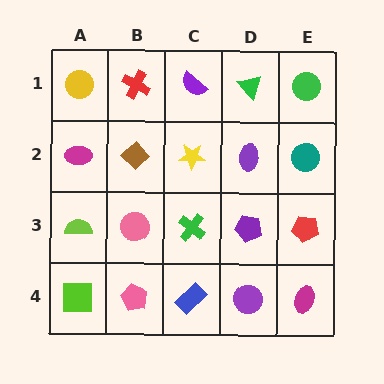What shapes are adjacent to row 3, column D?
A purple ellipse (row 2, column D), a purple circle (row 4, column D), a green cross (row 3, column C), a red pentagon (row 3, column E).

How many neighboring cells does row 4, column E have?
2.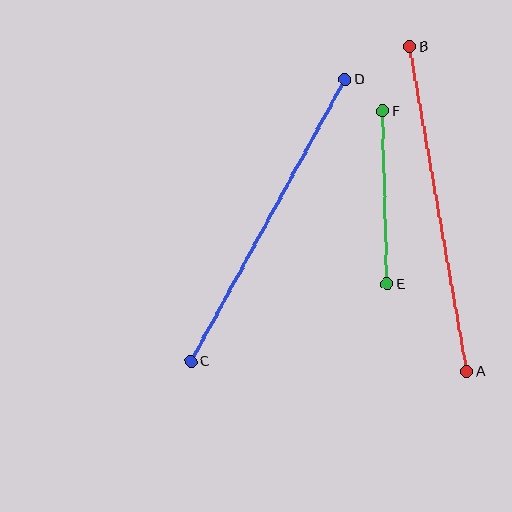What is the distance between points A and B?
The distance is approximately 330 pixels.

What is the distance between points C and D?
The distance is approximately 321 pixels.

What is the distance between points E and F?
The distance is approximately 173 pixels.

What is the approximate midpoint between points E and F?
The midpoint is at approximately (385, 198) pixels.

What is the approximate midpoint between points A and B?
The midpoint is at approximately (438, 209) pixels.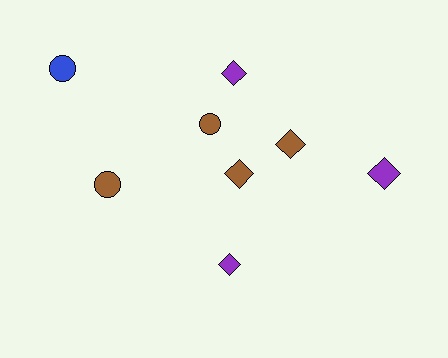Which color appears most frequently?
Brown, with 4 objects.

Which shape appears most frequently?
Diamond, with 5 objects.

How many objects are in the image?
There are 8 objects.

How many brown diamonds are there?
There are 2 brown diamonds.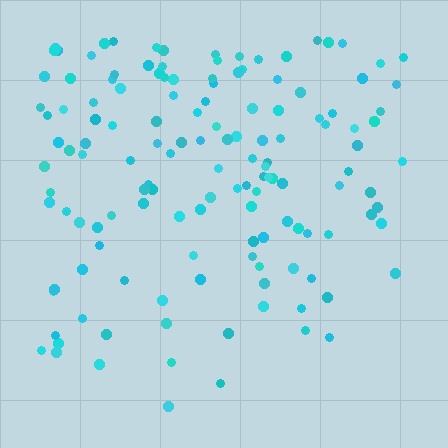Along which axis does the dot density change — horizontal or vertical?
Vertical.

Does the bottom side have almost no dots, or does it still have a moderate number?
Still a moderate number, just noticeably fewer than the top.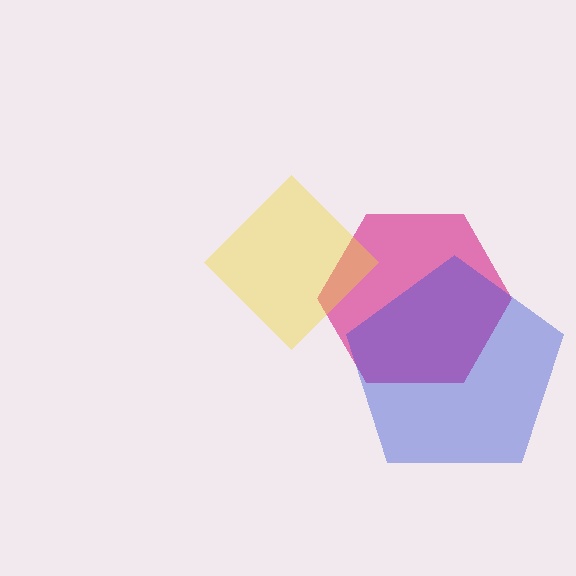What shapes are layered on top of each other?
The layered shapes are: a magenta hexagon, a yellow diamond, a blue pentagon.